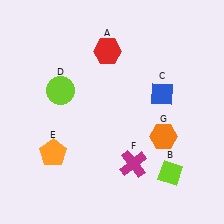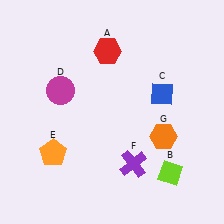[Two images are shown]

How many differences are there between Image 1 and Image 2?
There are 2 differences between the two images.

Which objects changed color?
D changed from lime to magenta. F changed from magenta to purple.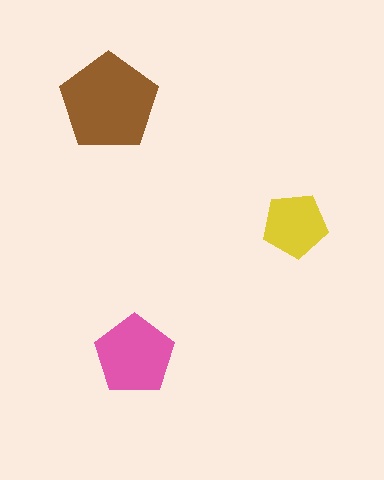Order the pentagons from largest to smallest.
the brown one, the pink one, the yellow one.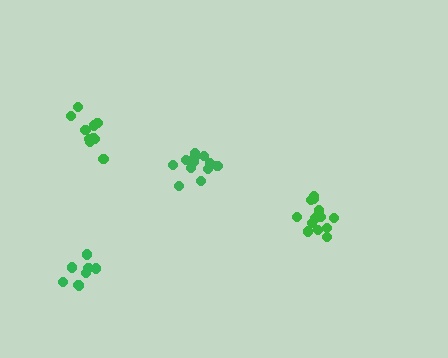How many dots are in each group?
Group 1: 11 dots, Group 2: 13 dots, Group 3: 14 dots, Group 4: 8 dots (46 total).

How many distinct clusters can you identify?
There are 4 distinct clusters.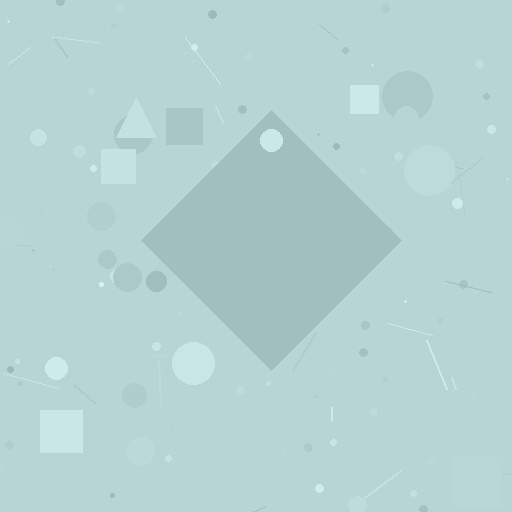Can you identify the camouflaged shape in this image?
The camouflaged shape is a diamond.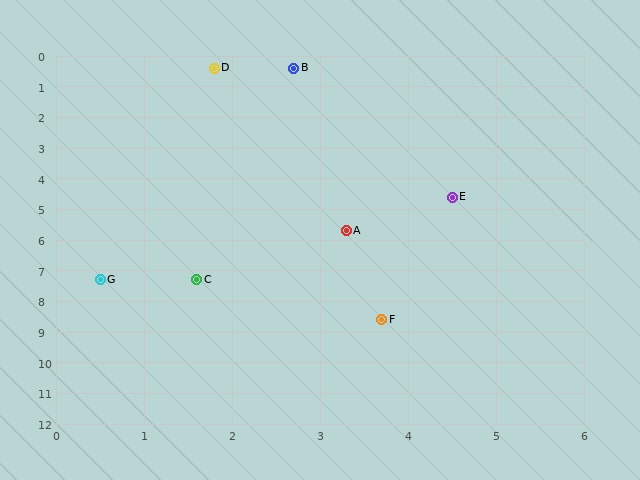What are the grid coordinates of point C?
Point C is at approximately (1.6, 7.3).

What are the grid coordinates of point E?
Point E is at approximately (4.5, 4.6).